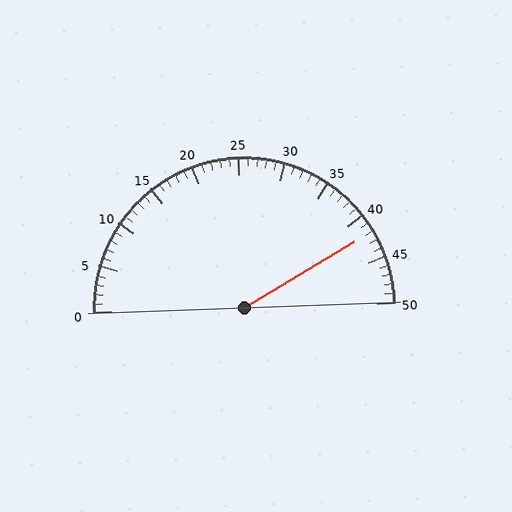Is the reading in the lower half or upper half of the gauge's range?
The reading is in the upper half of the range (0 to 50).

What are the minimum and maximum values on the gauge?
The gauge ranges from 0 to 50.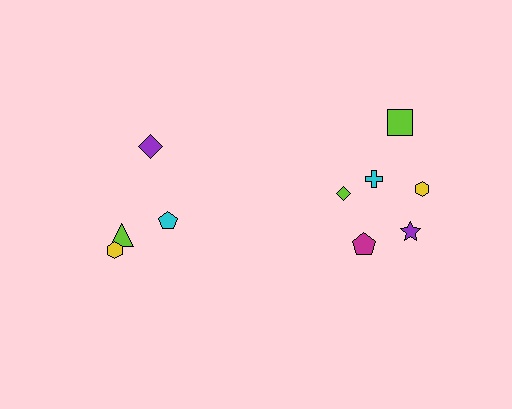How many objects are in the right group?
There are 6 objects.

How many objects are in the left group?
There are 4 objects.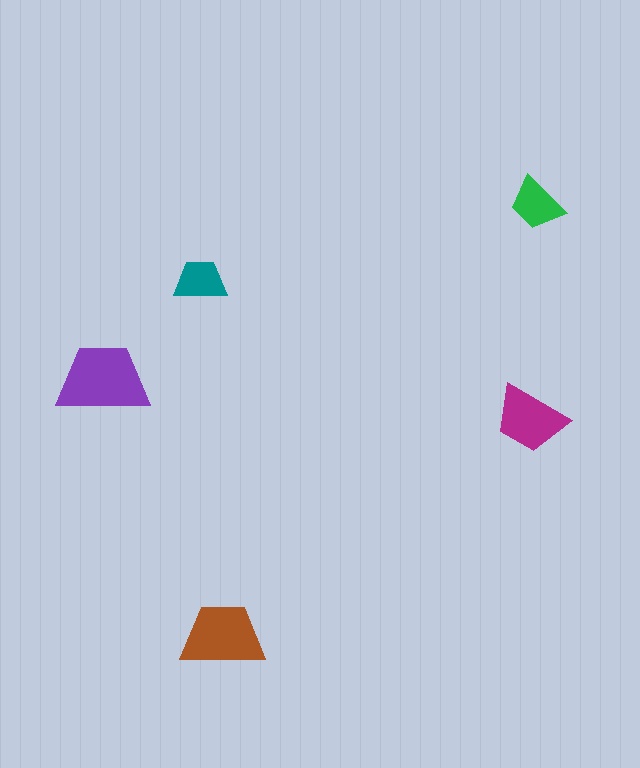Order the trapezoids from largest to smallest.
the purple one, the brown one, the magenta one, the green one, the teal one.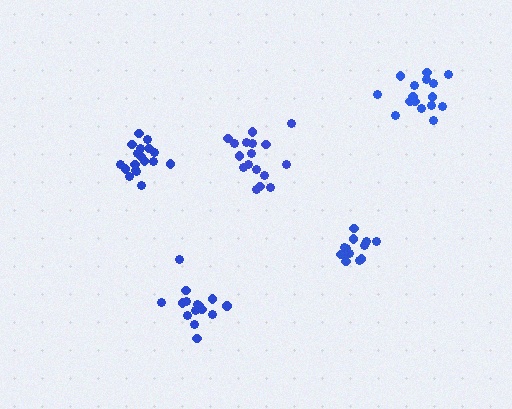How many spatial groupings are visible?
There are 5 spatial groupings.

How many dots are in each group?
Group 1: 18 dots, Group 2: 16 dots, Group 3: 13 dots, Group 4: 17 dots, Group 5: 15 dots (79 total).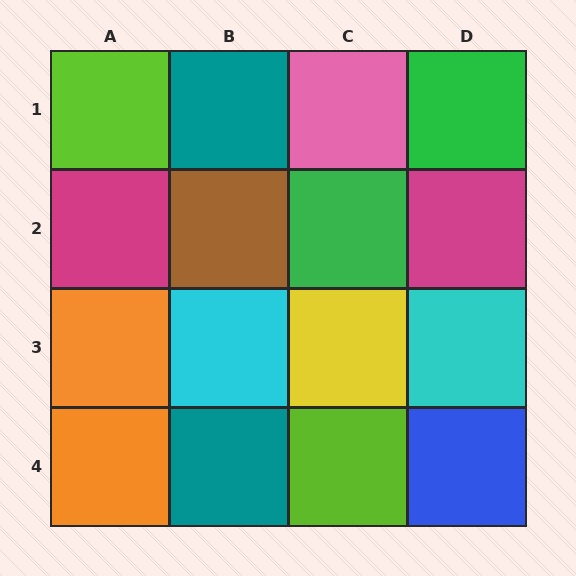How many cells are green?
2 cells are green.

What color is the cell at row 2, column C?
Green.